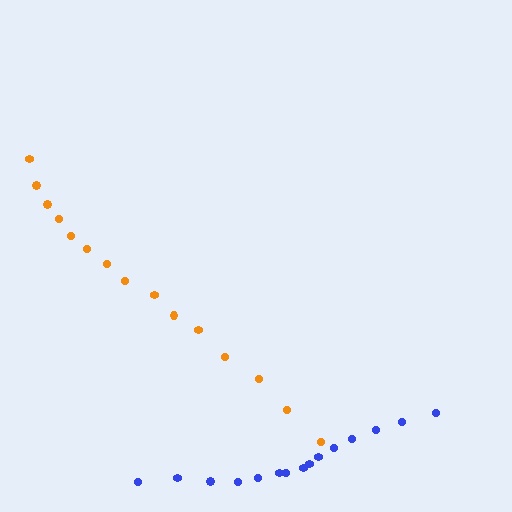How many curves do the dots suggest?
There are 2 distinct paths.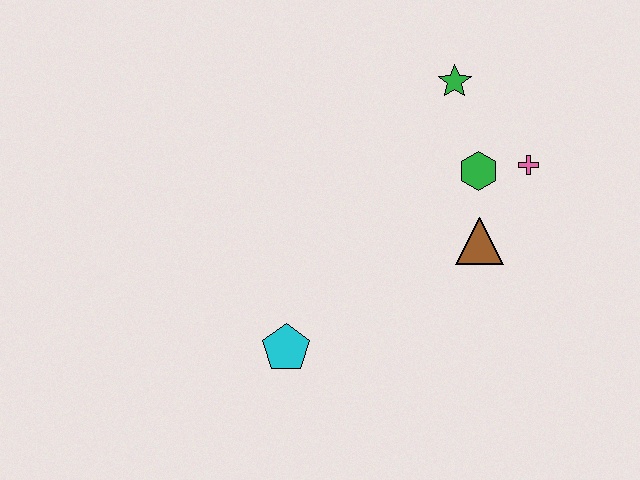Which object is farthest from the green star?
The cyan pentagon is farthest from the green star.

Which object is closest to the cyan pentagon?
The brown triangle is closest to the cyan pentagon.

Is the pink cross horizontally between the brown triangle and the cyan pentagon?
No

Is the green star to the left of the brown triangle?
Yes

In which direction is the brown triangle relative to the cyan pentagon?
The brown triangle is to the right of the cyan pentagon.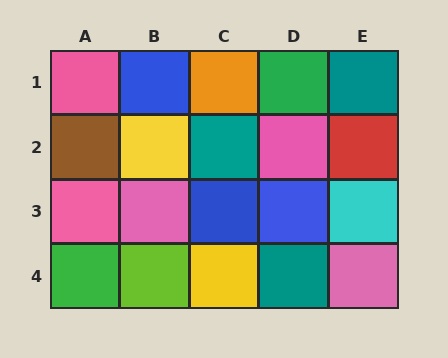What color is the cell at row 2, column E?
Red.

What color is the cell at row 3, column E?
Cyan.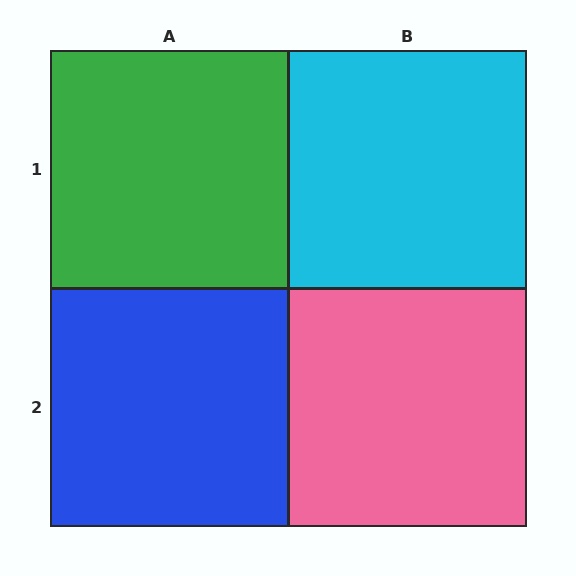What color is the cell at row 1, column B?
Cyan.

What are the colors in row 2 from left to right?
Blue, pink.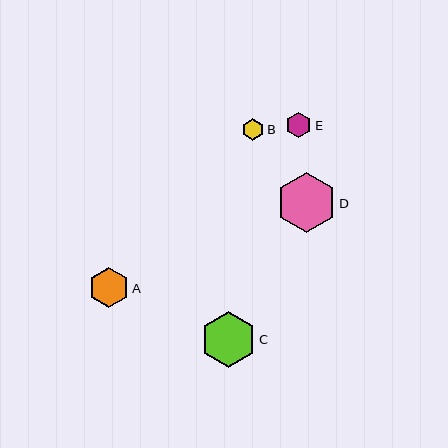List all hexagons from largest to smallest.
From largest to smallest: D, C, A, E, B.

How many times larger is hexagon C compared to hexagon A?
Hexagon C is approximately 1.4 times the size of hexagon A.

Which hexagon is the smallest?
Hexagon B is the smallest with a size of approximately 22 pixels.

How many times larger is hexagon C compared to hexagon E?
Hexagon C is approximately 2.2 times the size of hexagon E.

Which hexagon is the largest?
Hexagon D is the largest with a size of approximately 60 pixels.